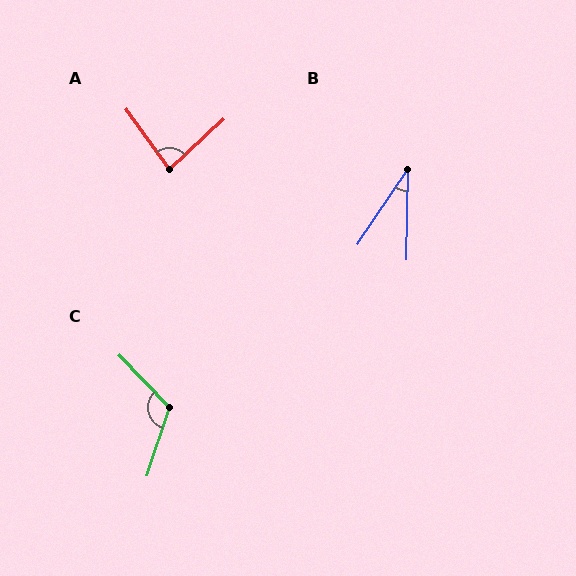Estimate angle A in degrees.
Approximately 83 degrees.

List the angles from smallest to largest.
B (33°), A (83°), C (118°).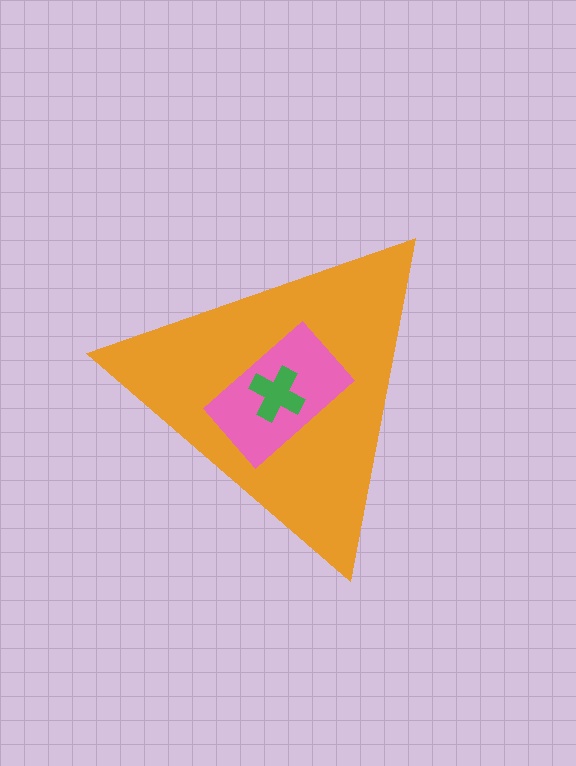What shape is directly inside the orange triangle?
The pink rectangle.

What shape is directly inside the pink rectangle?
The green cross.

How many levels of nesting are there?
3.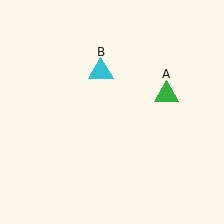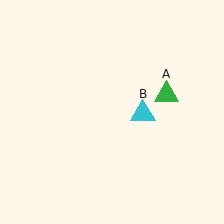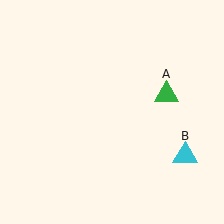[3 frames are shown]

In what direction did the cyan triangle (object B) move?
The cyan triangle (object B) moved down and to the right.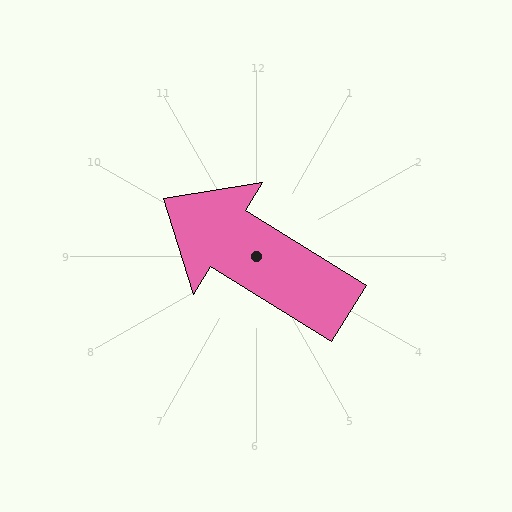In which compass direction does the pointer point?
Northwest.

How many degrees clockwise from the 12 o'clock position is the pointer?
Approximately 302 degrees.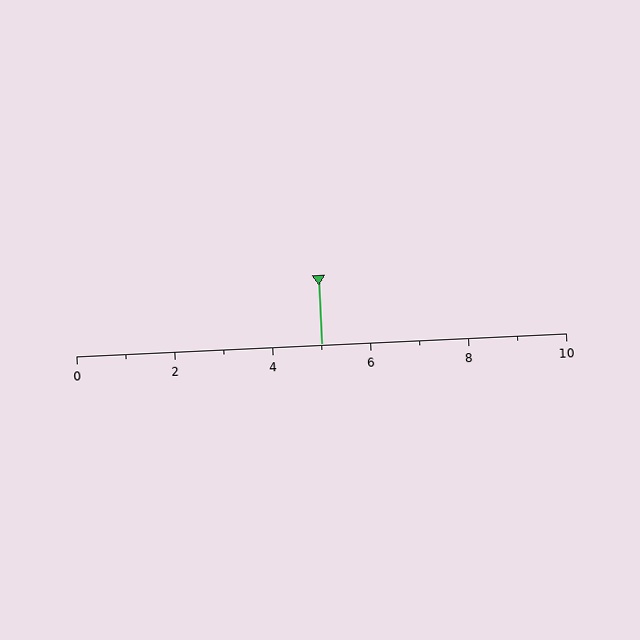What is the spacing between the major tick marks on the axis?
The major ticks are spaced 2 apart.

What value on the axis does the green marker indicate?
The marker indicates approximately 5.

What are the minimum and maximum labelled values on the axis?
The axis runs from 0 to 10.